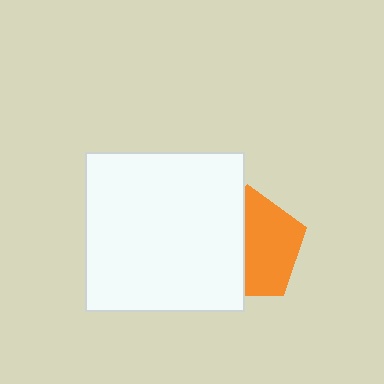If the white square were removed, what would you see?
You would see the complete orange pentagon.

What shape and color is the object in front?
The object in front is a white square.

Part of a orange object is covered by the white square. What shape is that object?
It is a pentagon.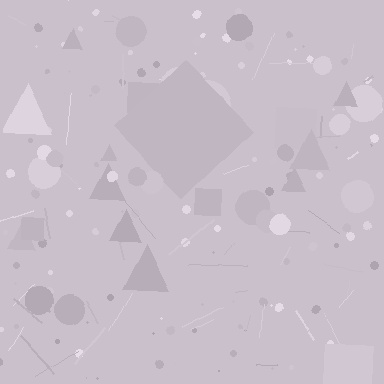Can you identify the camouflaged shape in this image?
The camouflaged shape is a diamond.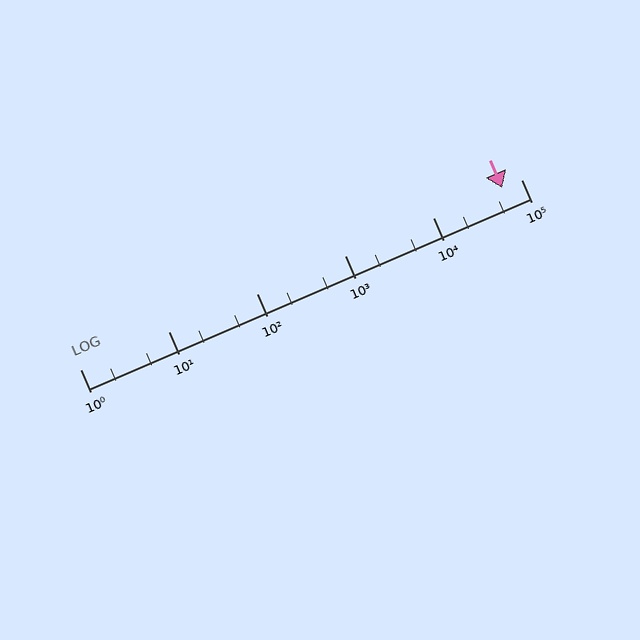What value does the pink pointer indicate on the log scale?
The pointer indicates approximately 61000.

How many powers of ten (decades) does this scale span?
The scale spans 5 decades, from 1 to 100000.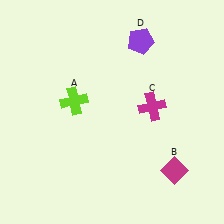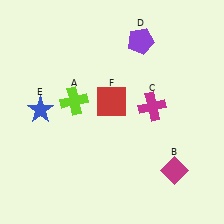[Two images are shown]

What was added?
A blue star (E), a red square (F) were added in Image 2.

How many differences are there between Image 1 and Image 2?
There are 2 differences between the two images.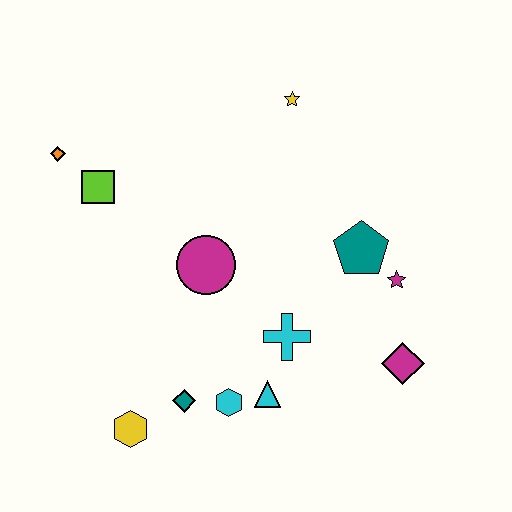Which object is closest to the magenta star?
The teal pentagon is closest to the magenta star.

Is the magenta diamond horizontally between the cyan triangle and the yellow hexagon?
No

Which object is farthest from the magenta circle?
The magenta diamond is farthest from the magenta circle.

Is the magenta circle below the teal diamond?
No